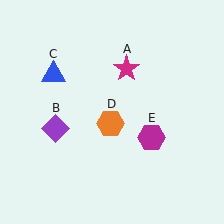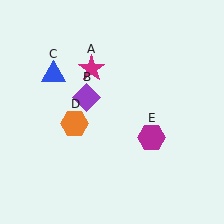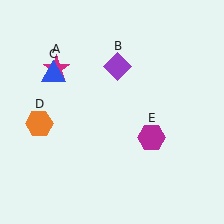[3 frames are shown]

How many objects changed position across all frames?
3 objects changed position: magenta star (object A), purple diamond (object B), orange hexagon (object D).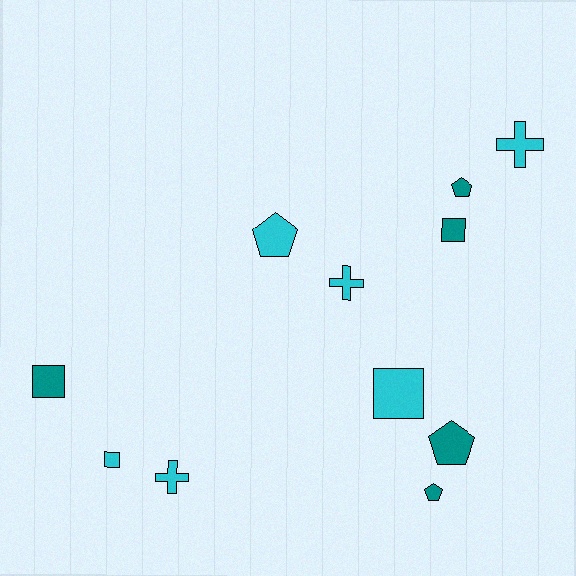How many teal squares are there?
There are 2 teal squares.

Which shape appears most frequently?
Pentagon, with 4 objects.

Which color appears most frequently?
Cyan, with 6 objects.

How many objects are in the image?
There are 11 objects.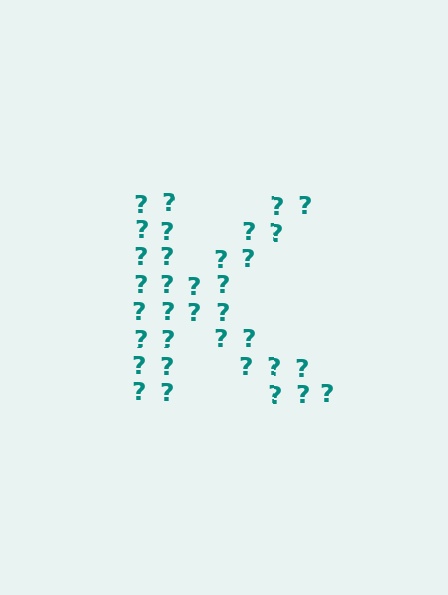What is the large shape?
The large shape is the letter K.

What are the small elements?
The small elements are question marks.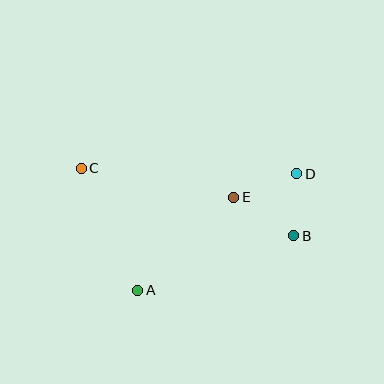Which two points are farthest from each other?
Points B and C are farthest from each other.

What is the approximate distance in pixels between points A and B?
The distance between A and B is approximately 165 pixels.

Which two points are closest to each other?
Points B and D are closest to each other.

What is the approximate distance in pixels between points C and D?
The distance between C and D is approximately 216 pixels.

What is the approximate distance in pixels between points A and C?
The distance between A and C is approximately 134 pixels.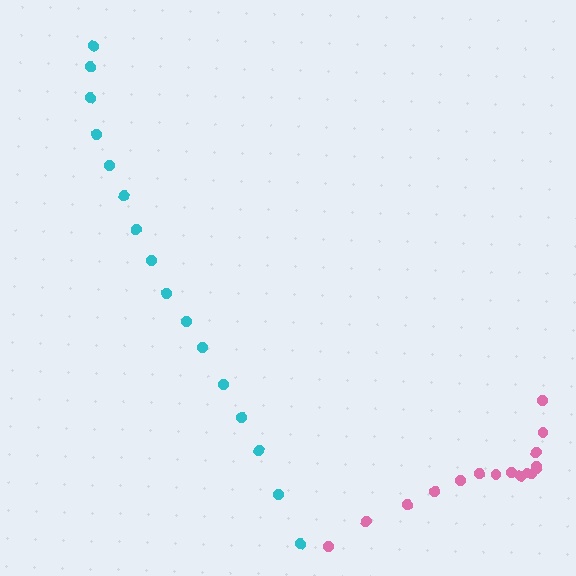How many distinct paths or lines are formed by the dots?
There are 2 distinct paths.